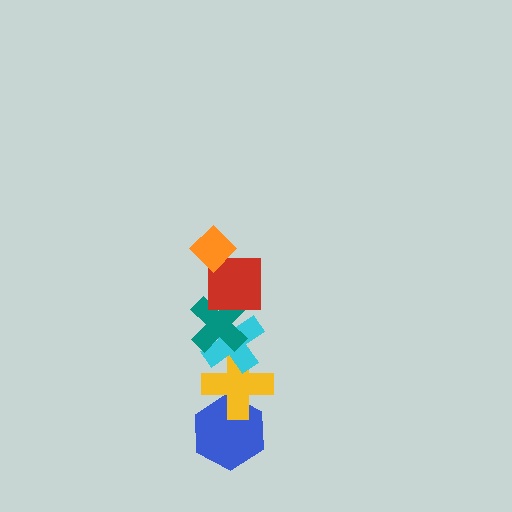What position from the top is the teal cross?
The teal cross is 3rd from the top.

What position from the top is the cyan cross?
The cyan cross is 4th from the top.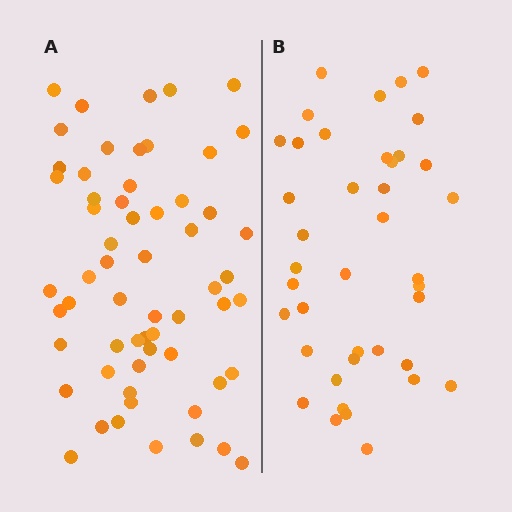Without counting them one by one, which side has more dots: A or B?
Region A (the left region) has more dots.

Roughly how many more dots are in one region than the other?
Region A has approximately 20 more dots than region B.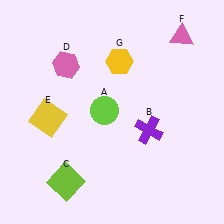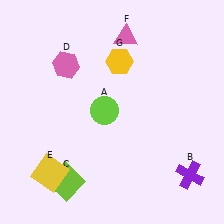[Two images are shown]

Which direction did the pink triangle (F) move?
The pink triangle (F) moved left.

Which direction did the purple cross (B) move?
The purple cross (B) moved down.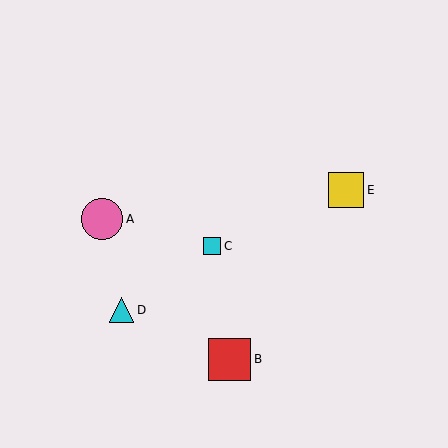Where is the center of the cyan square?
The center of the cyan square is at (212, 246).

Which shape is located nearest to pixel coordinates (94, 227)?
The pink circle (labeled A) at (102, 219) is nearest to that location.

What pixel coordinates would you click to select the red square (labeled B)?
Click at (230, 359) to select the red square B.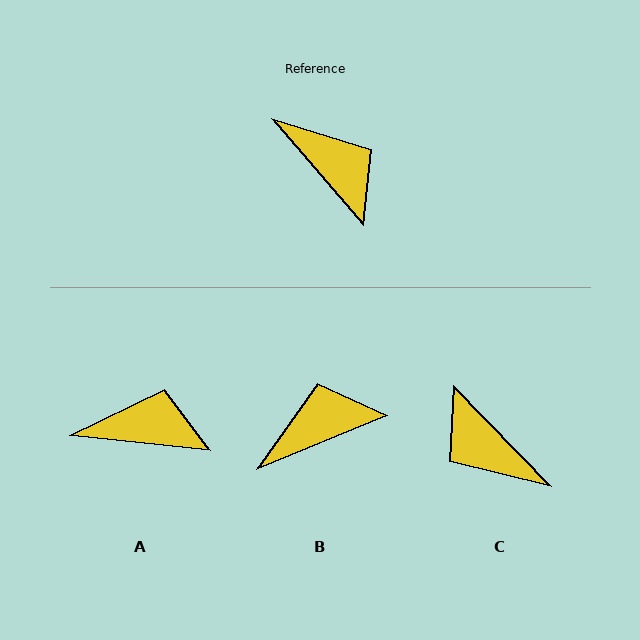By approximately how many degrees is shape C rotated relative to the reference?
Approximately 176 degrees clockwise.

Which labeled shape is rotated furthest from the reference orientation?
C, about 176 degrees away.